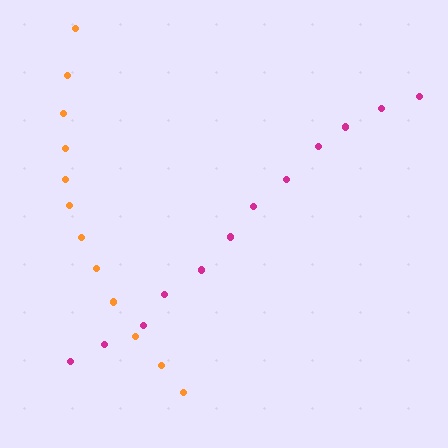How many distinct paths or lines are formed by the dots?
There are 2 distinct paths.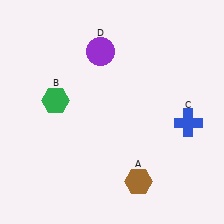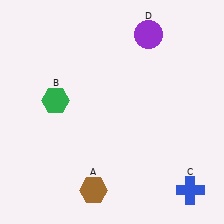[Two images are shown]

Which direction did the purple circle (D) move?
The purple circle (D) moved right.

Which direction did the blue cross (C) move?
The blue cross (C) moved down.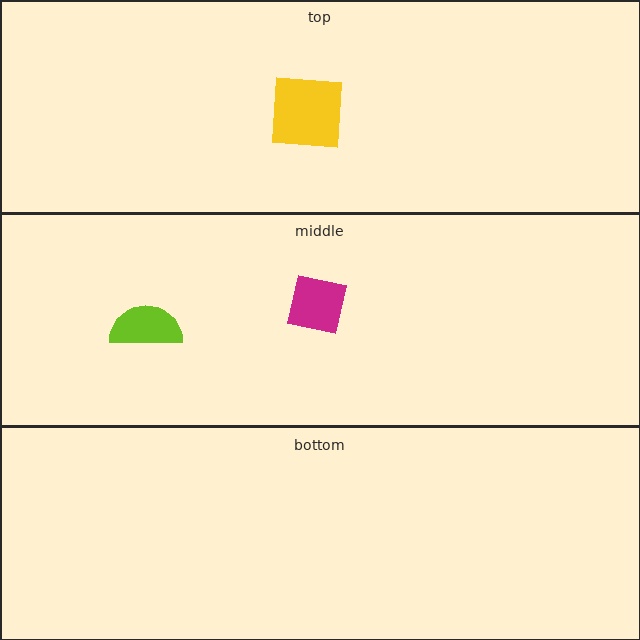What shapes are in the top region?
The yellow square.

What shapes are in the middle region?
The lime semicircle, the magenta square.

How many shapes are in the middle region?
2.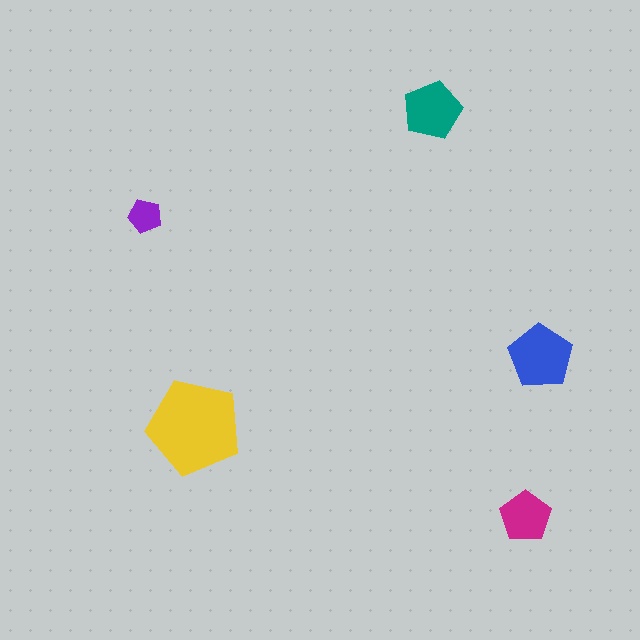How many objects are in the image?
There are 5 objects in the image.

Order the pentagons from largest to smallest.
the yellow one, the blue one, the teal one, the magenta one, the purple one.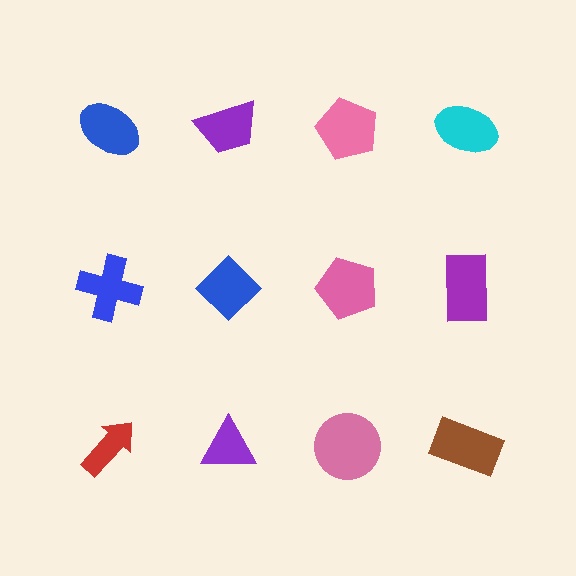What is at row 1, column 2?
A purple trapezoid.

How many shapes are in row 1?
4 shapes.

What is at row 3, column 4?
A brown rectangle.